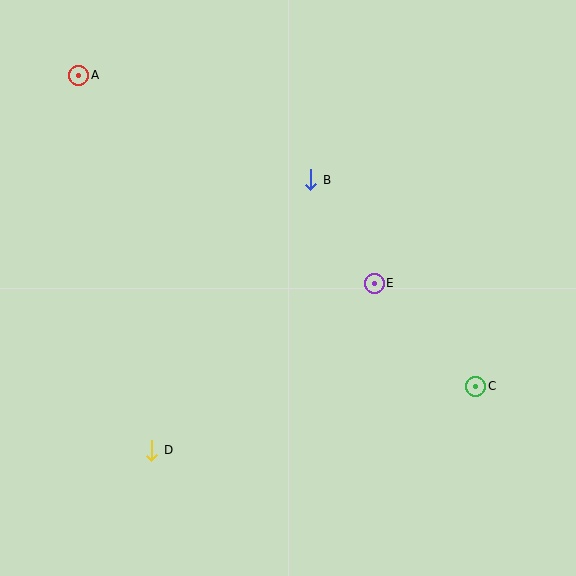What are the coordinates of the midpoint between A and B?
The midpoint between A and B is at (195, 127).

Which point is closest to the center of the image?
Point E at (374, 283) is closest to the center.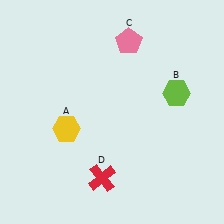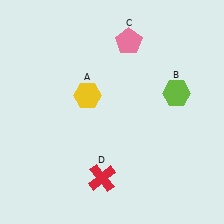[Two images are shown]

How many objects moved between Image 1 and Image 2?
1 object moved between the two images.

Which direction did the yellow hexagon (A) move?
The yellow hexagon (A) moved up.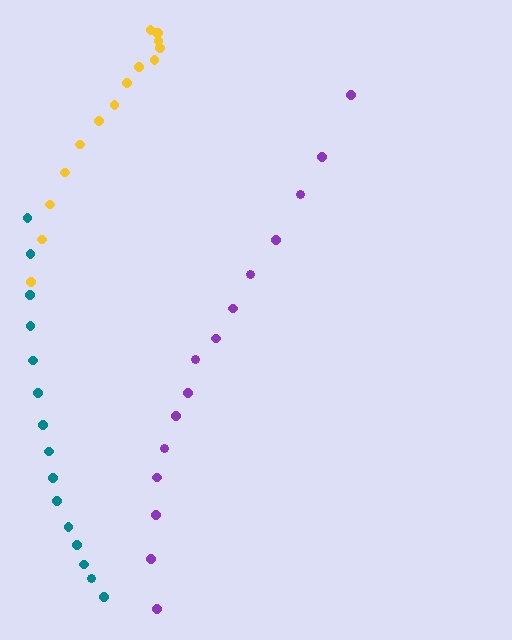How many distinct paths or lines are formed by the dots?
There are 3 distinct paths.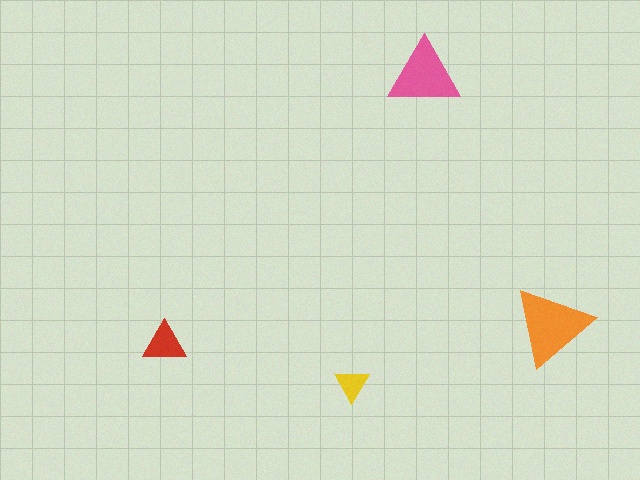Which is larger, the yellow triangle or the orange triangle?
The orange one.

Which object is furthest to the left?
The red triangle is leftmost.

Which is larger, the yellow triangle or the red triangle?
The red one.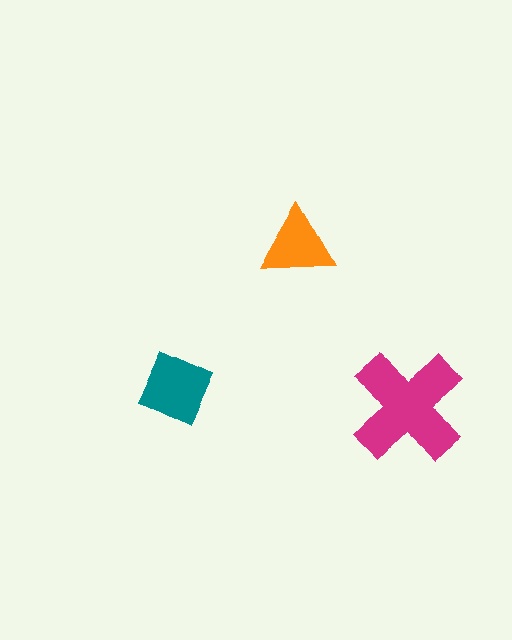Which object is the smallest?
The orange triangle.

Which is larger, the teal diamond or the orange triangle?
The teal diamond.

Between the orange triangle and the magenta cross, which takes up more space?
The magenta cross.